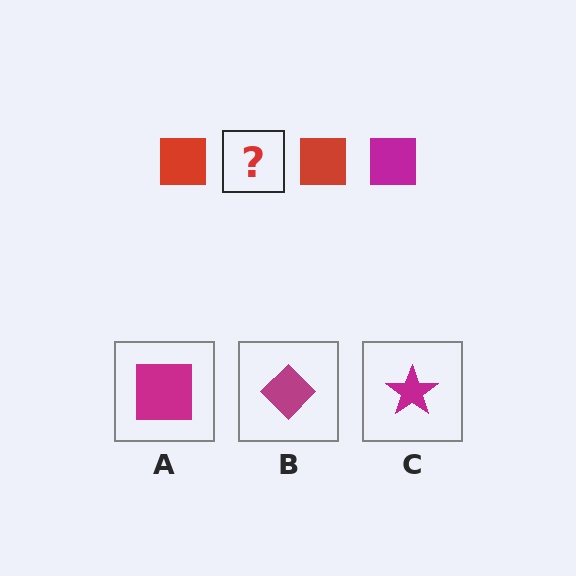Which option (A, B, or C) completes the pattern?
A.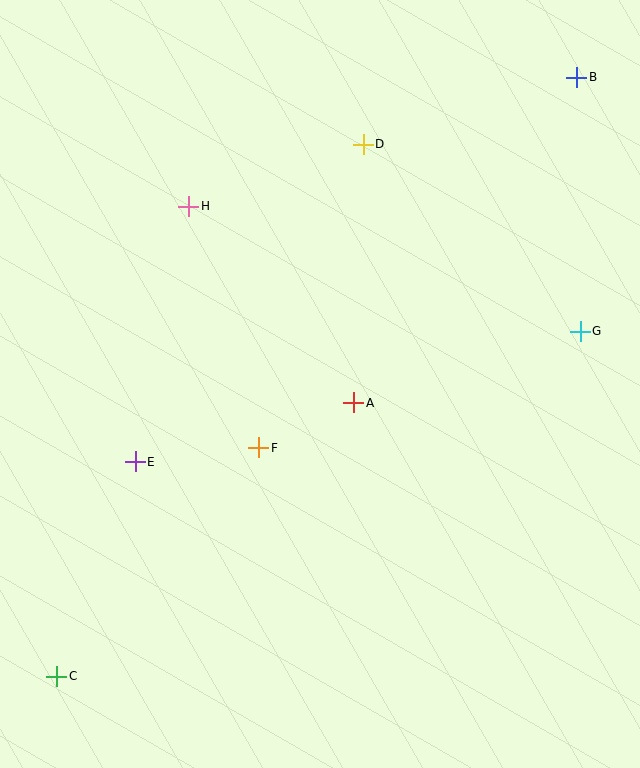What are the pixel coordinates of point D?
Point D is at (363, 144).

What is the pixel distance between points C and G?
The distance between C and G is 627 pixels.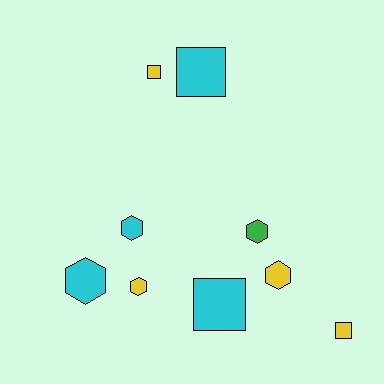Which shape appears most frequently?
Hexagon, with 5 objects.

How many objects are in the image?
There are 9 objects.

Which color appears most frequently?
Yellow, with 4 objects.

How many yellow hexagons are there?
There are 2 yellow hexagons.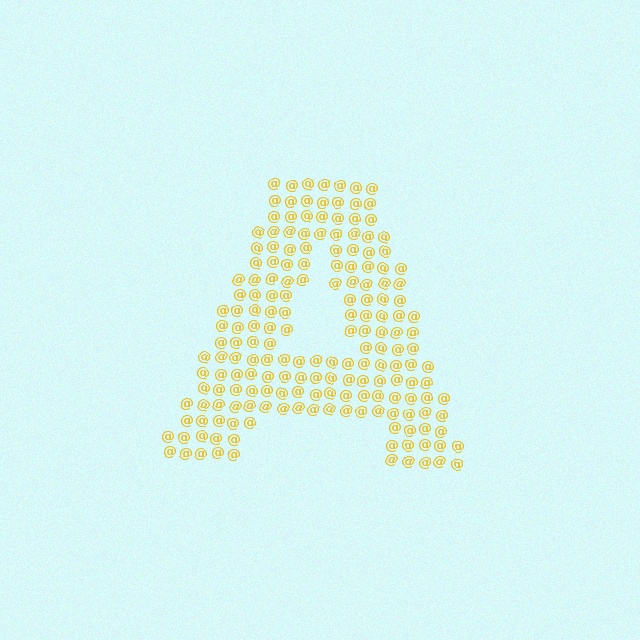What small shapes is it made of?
It is made of small at signs.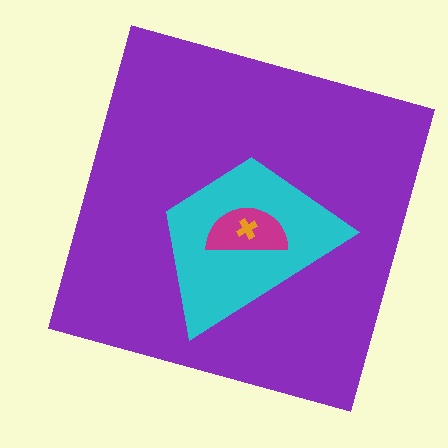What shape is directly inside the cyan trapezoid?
The magenta semicircle.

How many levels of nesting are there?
4.